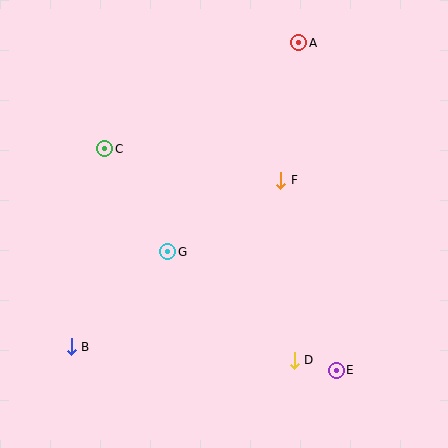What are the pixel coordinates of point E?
Point E is at (336, 370).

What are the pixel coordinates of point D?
Point D is at (294, 360).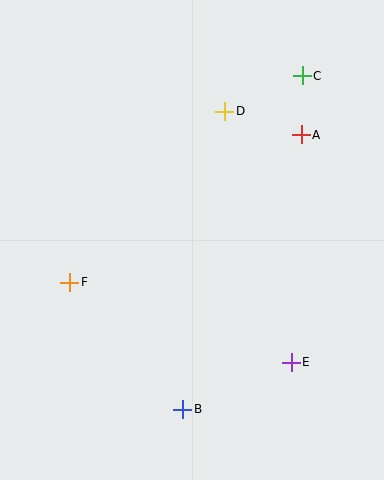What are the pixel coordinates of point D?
Point D is at (225, 111).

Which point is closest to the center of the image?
Point F at (70, 282) is closest to the center.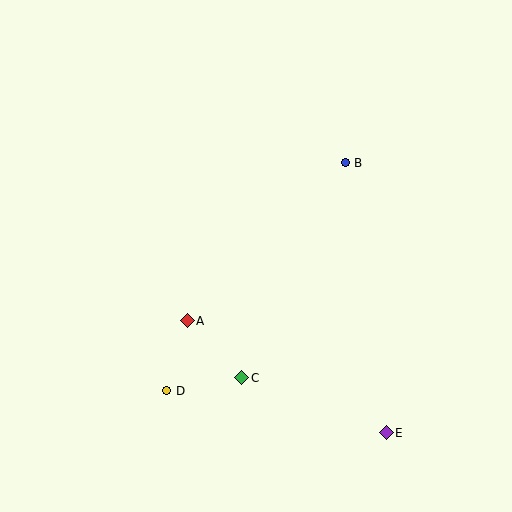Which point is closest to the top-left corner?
Point A is closest to the top-left corner.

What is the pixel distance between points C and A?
The distance between C and A is 79 pixels.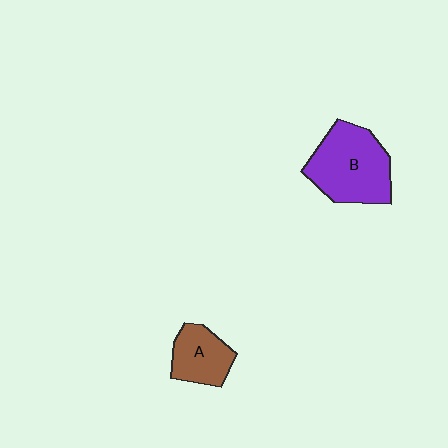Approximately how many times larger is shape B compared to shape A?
Approximately 1.8 times.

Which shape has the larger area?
Shape B (purple).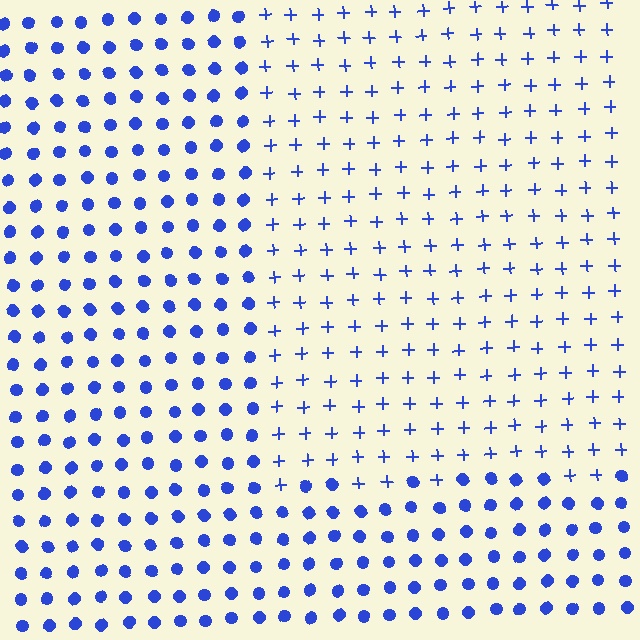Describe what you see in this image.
The image is filled with small blue elements arranged in a uniform grid. A rectangle-shaped region contains plus signs, while the surrounding area contains circles. The boundary is defined purely by the change in element shape.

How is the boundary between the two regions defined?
The boundary is defined by a change in element shape: plus signs inside vs. circles outside. All elements share the same color and spacing.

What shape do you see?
I see a rectangle.